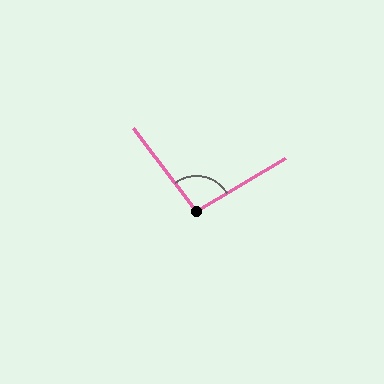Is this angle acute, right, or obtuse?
It is obtuse.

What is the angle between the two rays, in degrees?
Approximately 96 degrees.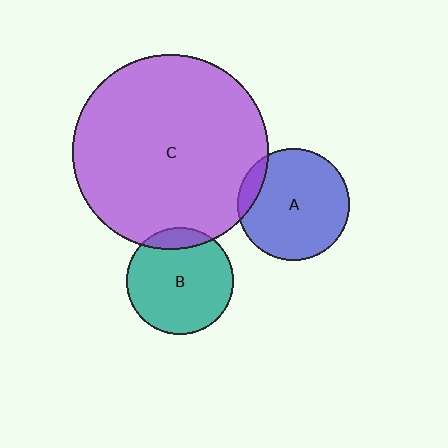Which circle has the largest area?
Circle C (purple).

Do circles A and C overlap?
Yes.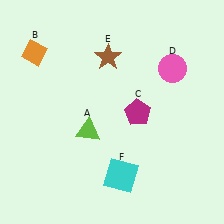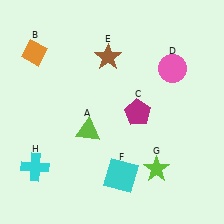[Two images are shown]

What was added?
A lime star (G), a cyan cross (H) were added in Image 2.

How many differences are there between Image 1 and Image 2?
There are 2 differences between the two images.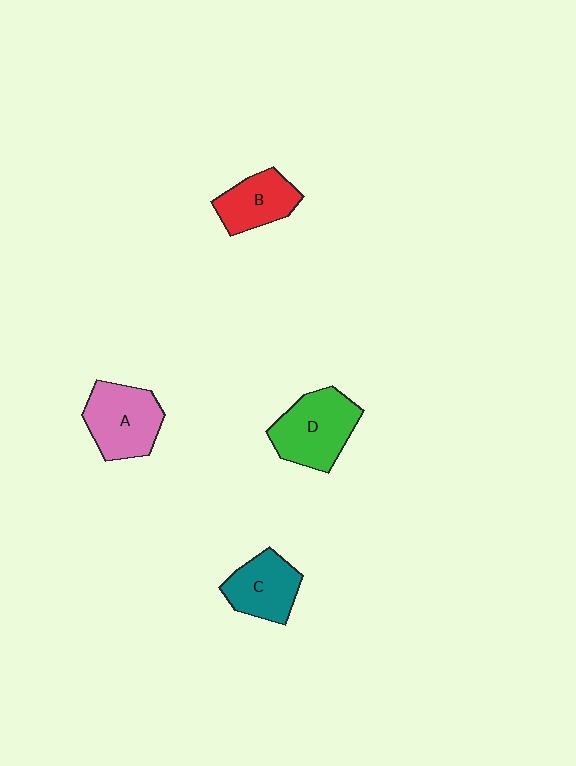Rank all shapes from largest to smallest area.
From largest to smallest: D (green), A (pink), C (teal), B (red).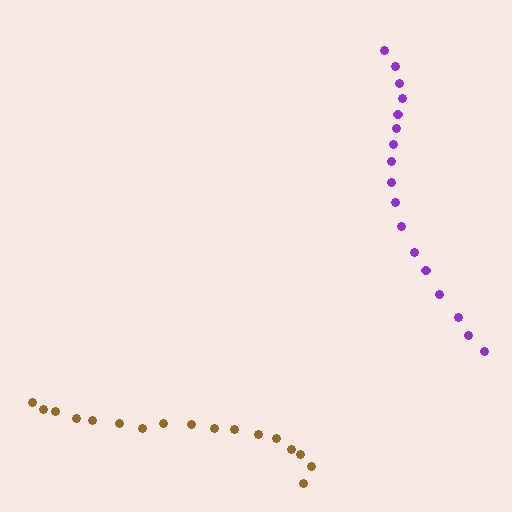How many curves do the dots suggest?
There are 2 distinct paths.